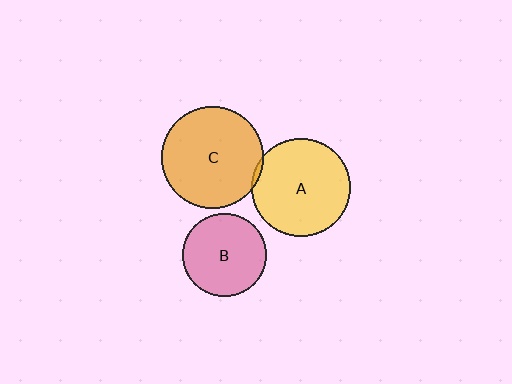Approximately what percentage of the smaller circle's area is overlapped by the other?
Approximately 5%.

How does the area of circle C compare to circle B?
Approximately 1.5 times.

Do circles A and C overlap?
Yes.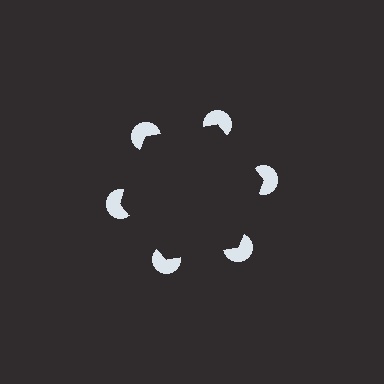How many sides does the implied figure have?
6 sides.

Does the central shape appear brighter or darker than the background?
It typically appears slightly darker than the background, even though no actual brightness change is drawn.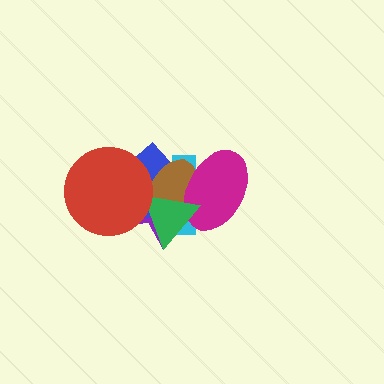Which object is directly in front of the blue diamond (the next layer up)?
The cyan cross is directly in front of the blue diamond.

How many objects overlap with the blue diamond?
5 objects overlap with the blue diamond.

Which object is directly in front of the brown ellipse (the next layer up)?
The magenta ellipse is directly in front of the brown ellipse.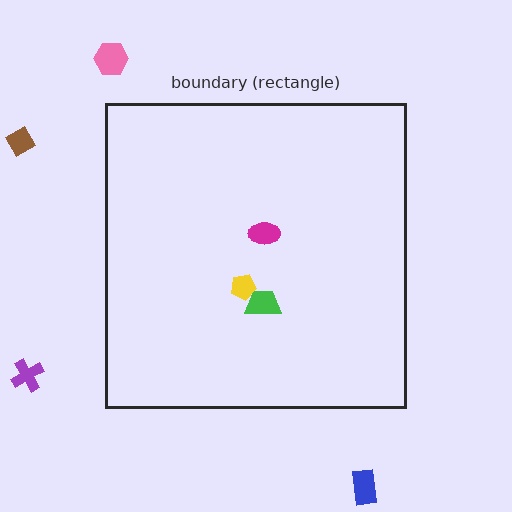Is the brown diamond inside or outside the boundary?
Outside.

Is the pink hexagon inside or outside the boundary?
Outside.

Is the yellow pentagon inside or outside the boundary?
Inside.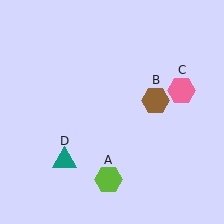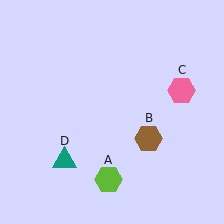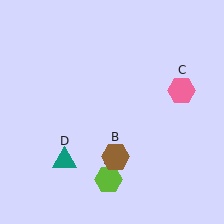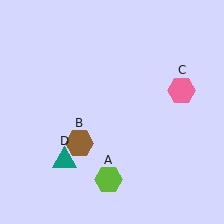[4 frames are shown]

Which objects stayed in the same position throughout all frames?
Lime hexagon (object A) and pink hexagon (object C) and teal triangle (object D) remained stationary.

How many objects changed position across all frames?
1 object changed position: brown hexagon (object B).